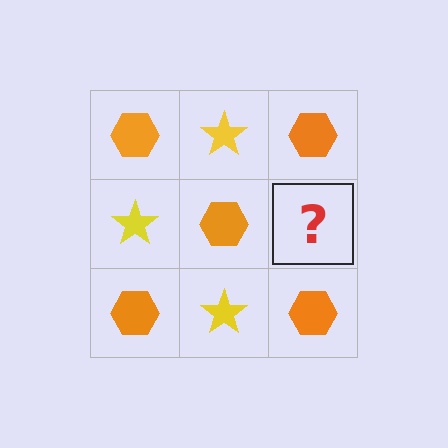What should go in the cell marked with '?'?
The missing cell should contain a yellow star.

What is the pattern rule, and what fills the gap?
The rule is that it alternates orange hexagon and yellow star in a checkerboard pattern. The gap should be filled with a yellow star.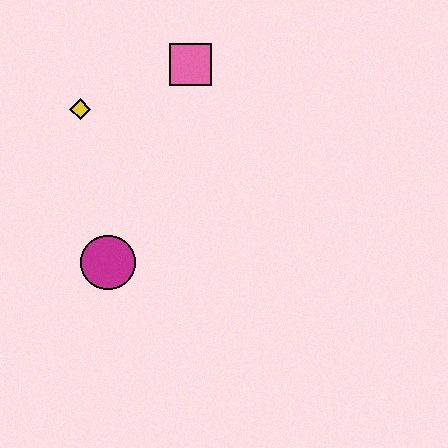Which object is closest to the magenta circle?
The yellow diamond is closest to the magenta circle.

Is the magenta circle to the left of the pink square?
Yes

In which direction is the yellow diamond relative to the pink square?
The yellow diamond is to the left of the pink square.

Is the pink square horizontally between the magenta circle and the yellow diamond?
No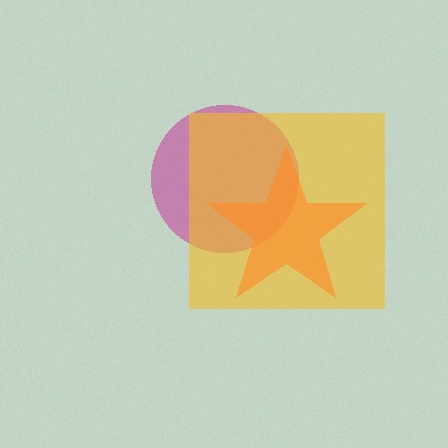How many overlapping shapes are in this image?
There are 3 overlapping shapes in the image.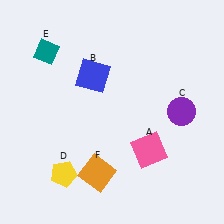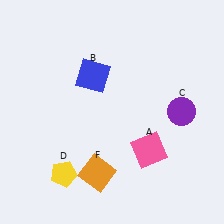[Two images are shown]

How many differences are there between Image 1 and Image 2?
There is 1 difference between the two images.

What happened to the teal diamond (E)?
The teal diamond (E) was removed in Image 2. It was in the top-left area of Image 1.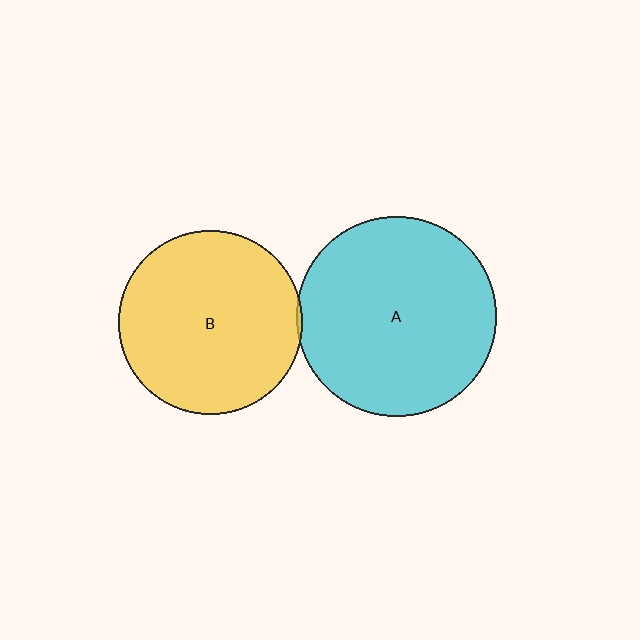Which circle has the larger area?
Circle A (cyan).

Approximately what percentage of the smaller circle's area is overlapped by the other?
Approximately 5%.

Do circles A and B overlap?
Yes.